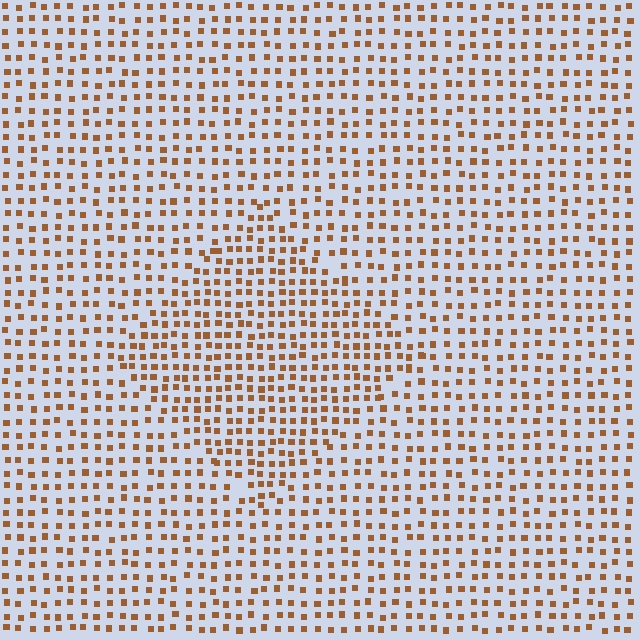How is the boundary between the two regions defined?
The boundary is defined by a change in element density (approximately 1.5x ratio). All elements are the same color, size, and shape.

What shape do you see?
I see a diamond.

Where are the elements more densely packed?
The elements are more densely packed inside the diamond boundary.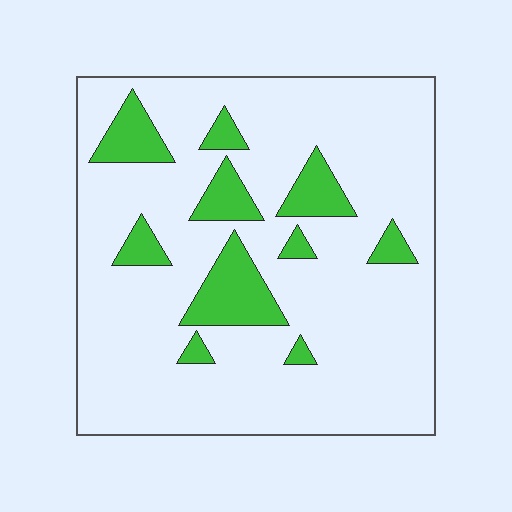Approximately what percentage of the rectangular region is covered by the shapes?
Approximately 15%.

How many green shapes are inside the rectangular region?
10.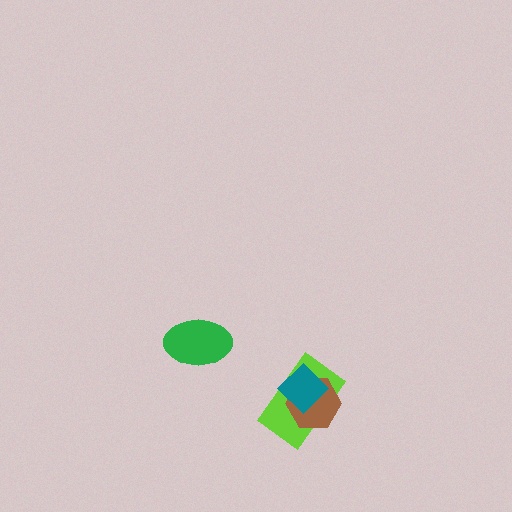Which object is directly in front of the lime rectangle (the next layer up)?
The brown hexagon is directly in front of the lime rectangle.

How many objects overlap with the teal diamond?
2 objects overlap with the teal diamond.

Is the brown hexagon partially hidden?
Yes, it is partially covered by another shape.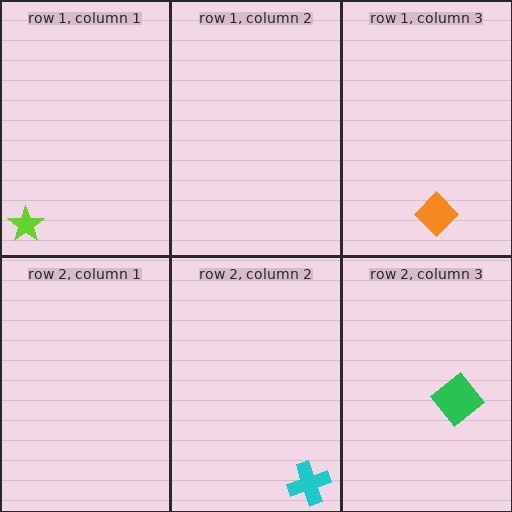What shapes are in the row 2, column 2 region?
The cyan cross.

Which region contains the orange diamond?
The row 1, column 3 region.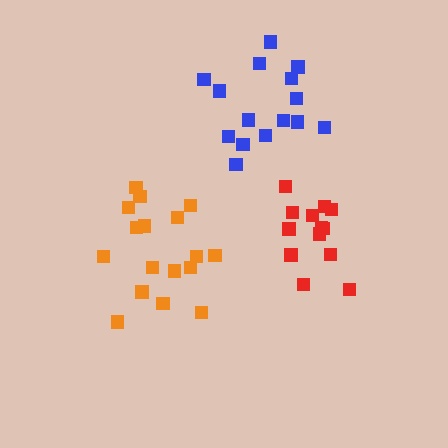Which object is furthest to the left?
The orange cluster is leftmost.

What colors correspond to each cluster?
The clusters are colored: orange, red, blue.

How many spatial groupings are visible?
There are 3 spatial groupings.